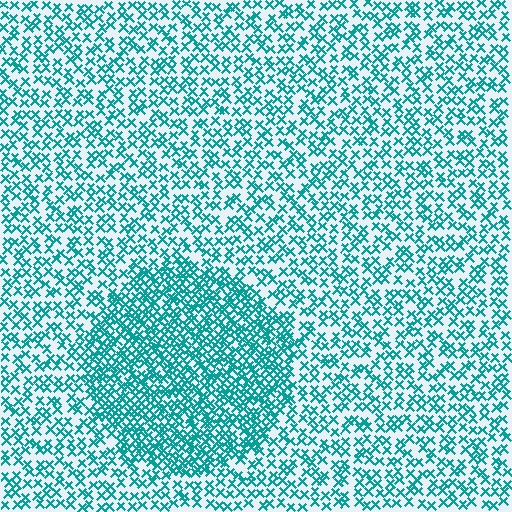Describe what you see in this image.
The image contains small teal elements arranged at two different densities. A circle-shaped region is visible where the elements are more densely packed than the surrounding area.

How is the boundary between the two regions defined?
The boundary is defined by a change in element density (approximately 1.9x ratio). All elements are the same color, size, and shape.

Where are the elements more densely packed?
The elements are more densely packed inside the circle boundary.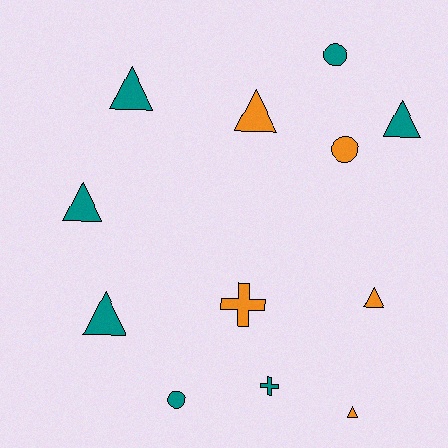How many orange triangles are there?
There are 3 orange triangles.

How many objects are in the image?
There are 12 objects.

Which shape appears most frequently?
Triangle, with 7 objects.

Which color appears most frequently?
Teal, with 7 objects.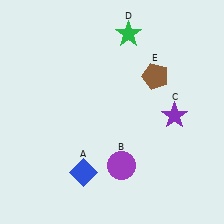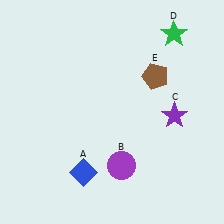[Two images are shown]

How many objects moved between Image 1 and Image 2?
1 object moved between the two images.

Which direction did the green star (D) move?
The green star (D) moved right.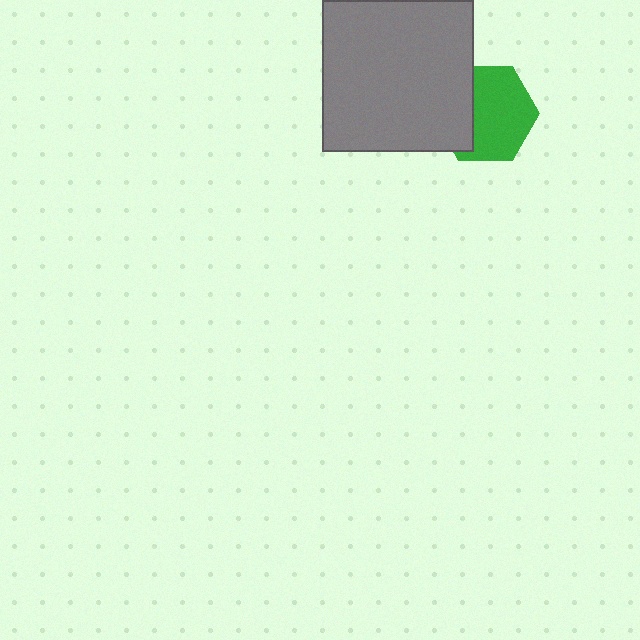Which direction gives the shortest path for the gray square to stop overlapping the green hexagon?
Moving left gives the shortest separation.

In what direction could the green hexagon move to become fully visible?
The green hexagon could move right. That would shift it out from behind the gray square entirely.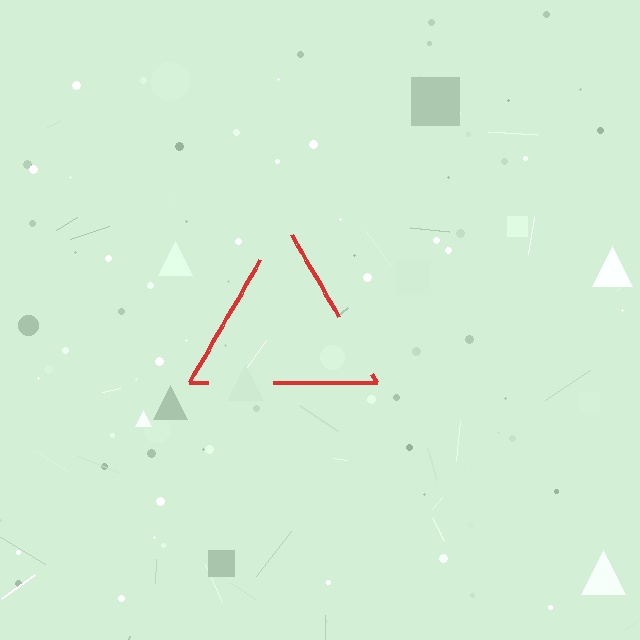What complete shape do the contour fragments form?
The contour fragments form a triangle.